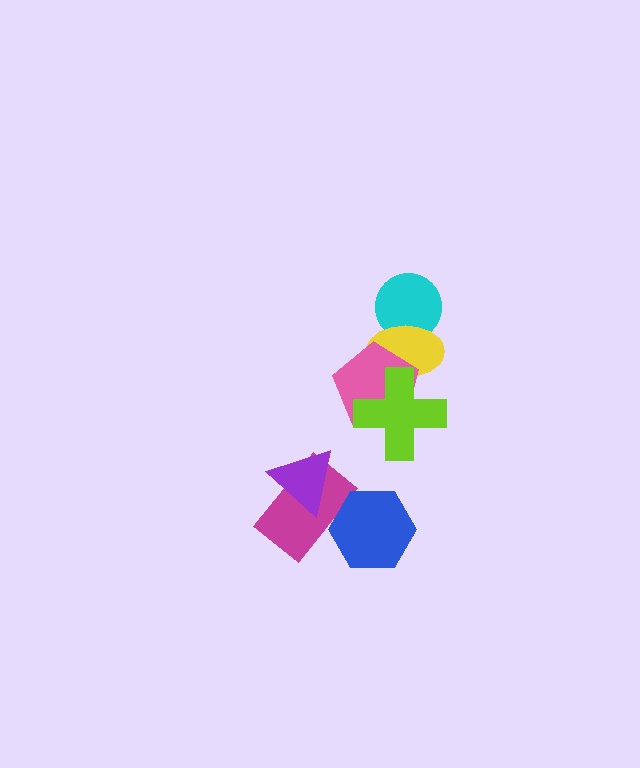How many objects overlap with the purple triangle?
1 object overlaps with the purple triangle.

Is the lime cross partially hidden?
No, no other shape covers it.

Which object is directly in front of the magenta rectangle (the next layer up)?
The purple triangle is directly in front of the magenta rectangle.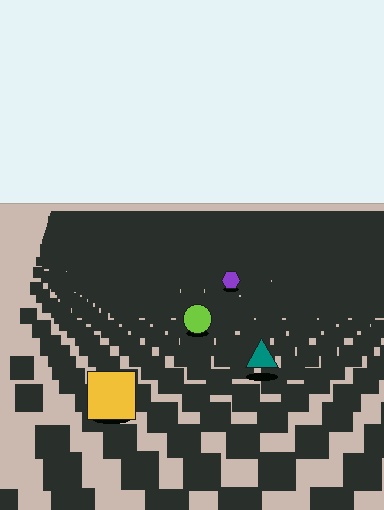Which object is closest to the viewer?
The yellow square is closest. The texture marks near it are larger and more spread out.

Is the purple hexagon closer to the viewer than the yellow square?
No. The yellow square is closer — you can tell from the texture gradient: the ground texture is coarser near it.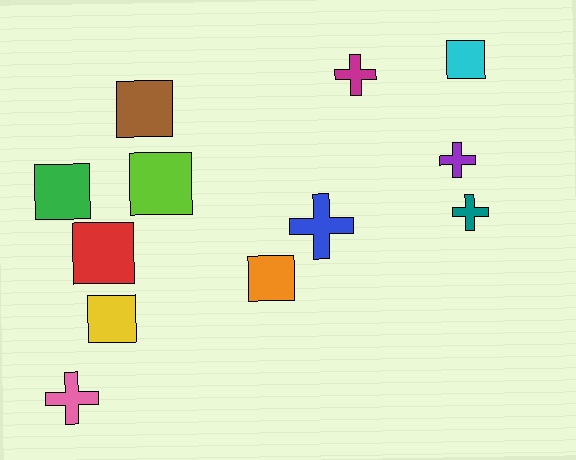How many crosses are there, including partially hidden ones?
There are 5 crosses.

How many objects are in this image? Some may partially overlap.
There are 12 objects.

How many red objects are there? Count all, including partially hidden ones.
There is 1 red object.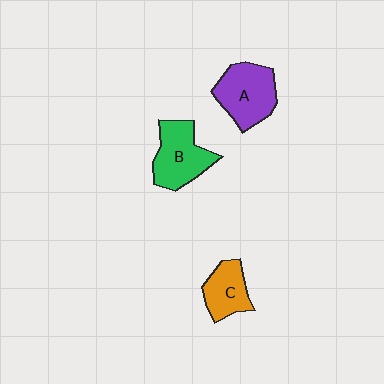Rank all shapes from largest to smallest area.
From largest to smallest: A (purple), B (green), C (orange).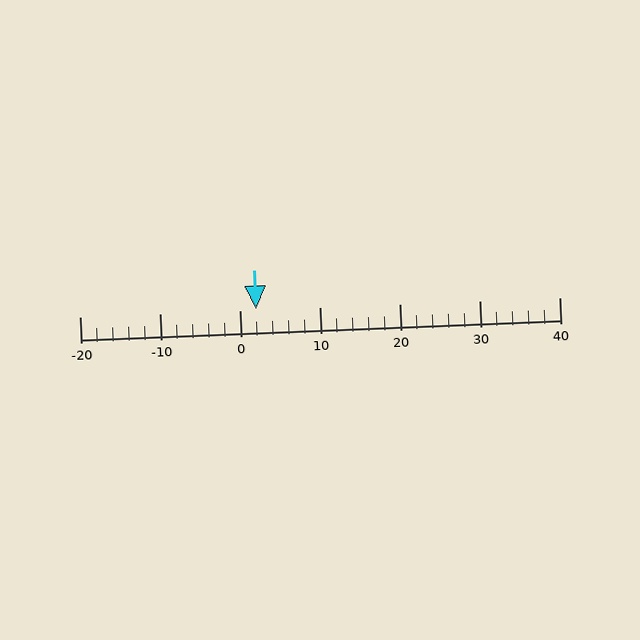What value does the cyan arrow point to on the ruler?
The cyan arrow points to approximately 2.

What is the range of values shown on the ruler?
The ruler shows values from -20 to 40.